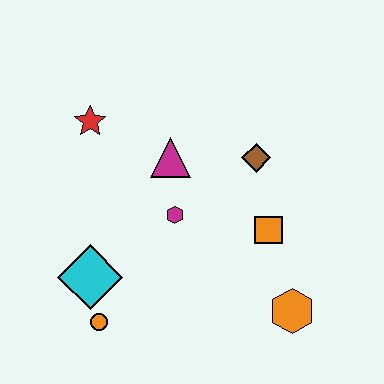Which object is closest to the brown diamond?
The orange square is closest to the brown diamond.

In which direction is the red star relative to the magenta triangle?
The red star is to the left of the magenta triangle.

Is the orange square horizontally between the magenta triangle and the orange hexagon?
Yes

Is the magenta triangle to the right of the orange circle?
Yes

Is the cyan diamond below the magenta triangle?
Yes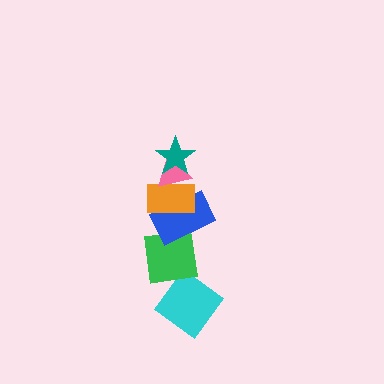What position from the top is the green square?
The green square is 5th from the top.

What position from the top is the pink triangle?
The pink triangle is 2nd from the top.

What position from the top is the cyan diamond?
The cyan diamond is 6th from the top.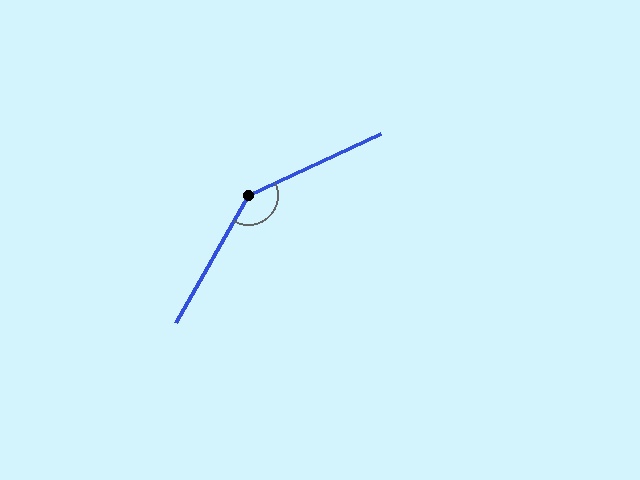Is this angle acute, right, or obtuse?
It is obtuse.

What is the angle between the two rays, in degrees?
Approximately 144 degrees.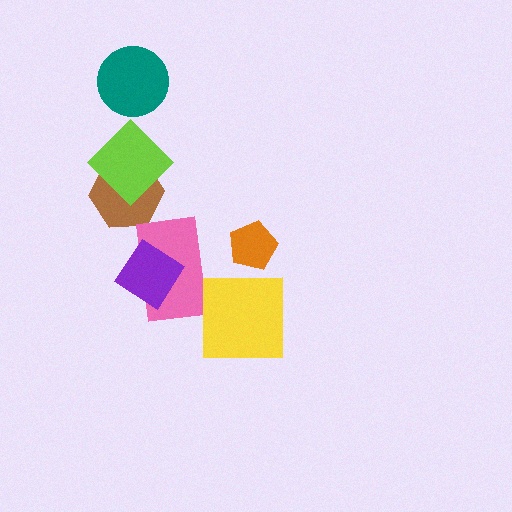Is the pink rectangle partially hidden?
Yes, it is partially covered by another shape.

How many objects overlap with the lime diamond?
1 object overlaps with the lime diamond.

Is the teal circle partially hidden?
No, no other shape covers it.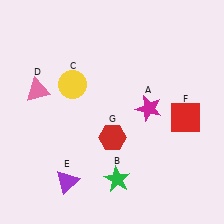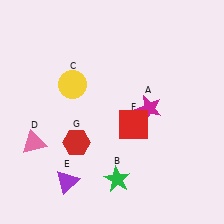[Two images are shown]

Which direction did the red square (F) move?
The red square (F) moved left.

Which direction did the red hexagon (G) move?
The red hexagon (G) moved left.